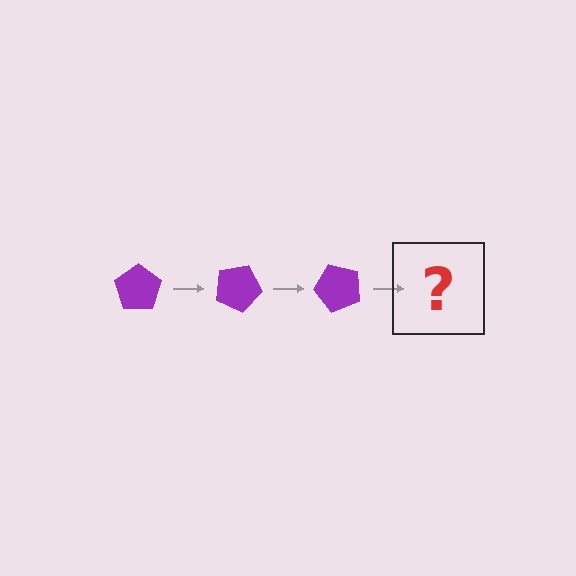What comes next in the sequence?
The next element should be a purple pentagon rotated 75 degrees.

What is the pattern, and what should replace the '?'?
The pattern is that the pentagon rotates 25 degrees each step. The '?' should be a purple pentagon rotated 75 degrees.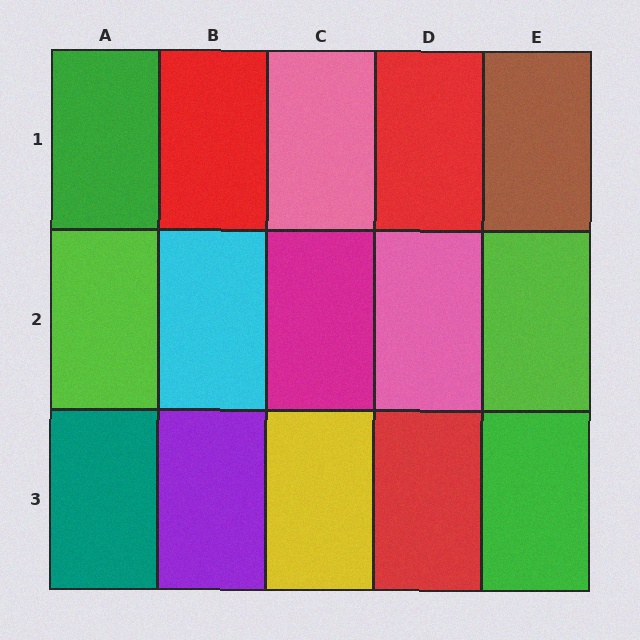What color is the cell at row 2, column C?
Magenta.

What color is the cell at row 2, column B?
Cyan.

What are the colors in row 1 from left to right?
Green, red, pink, red, brown.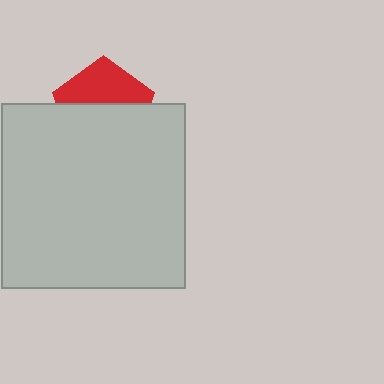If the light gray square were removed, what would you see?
You would see the complete red pentagon.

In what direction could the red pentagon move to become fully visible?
The red pentagon could move up. That would shift it out from behind the light gray square entirely.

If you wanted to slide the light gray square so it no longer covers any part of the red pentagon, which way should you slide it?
Slide it down — that is the most direct way to separate the two shapes.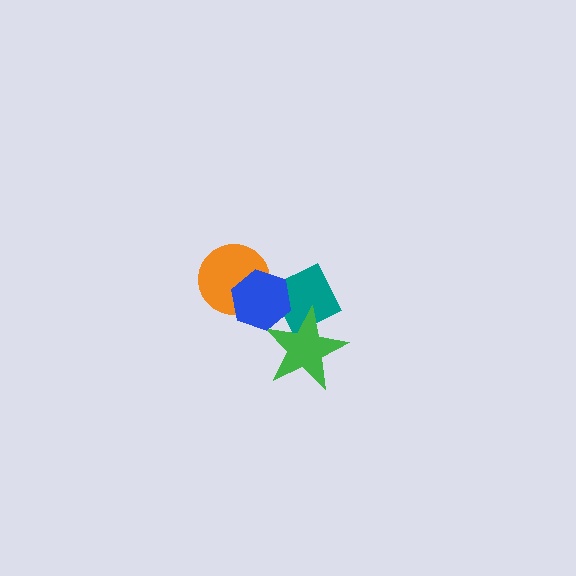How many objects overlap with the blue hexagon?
3 objects overlap with the blue hexagon.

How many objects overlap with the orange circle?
1 object overlaps with the orange circle.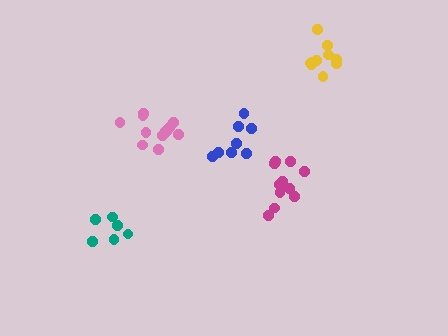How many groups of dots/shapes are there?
There are 5 groups.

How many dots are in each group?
Group 1: 12 dots, Group 2: 10 dots, Group 3: 8 dots, Group 4: 6 dots, Group 5: 12 dots (48 total).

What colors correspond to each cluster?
The clusters are colored: pink, yellow, blue, teal, magenta.